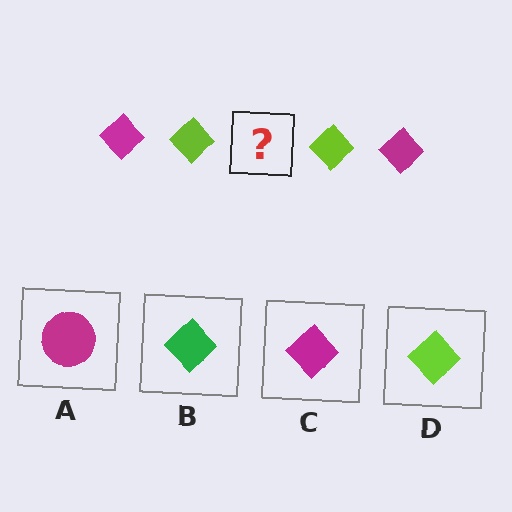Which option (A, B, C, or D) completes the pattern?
C.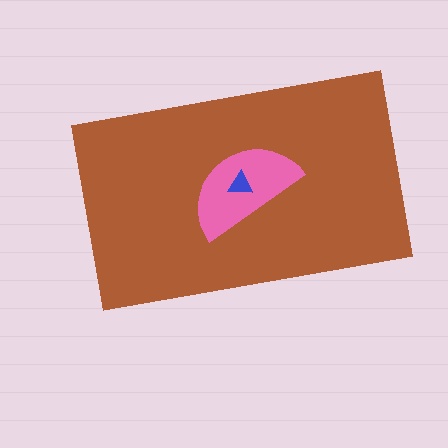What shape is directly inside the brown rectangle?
The pink semicircle.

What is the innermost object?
The blue triangle.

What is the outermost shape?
The brown rectangle.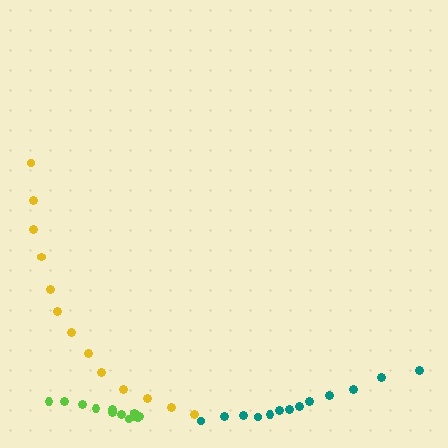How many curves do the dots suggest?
There are 3 distinct paths.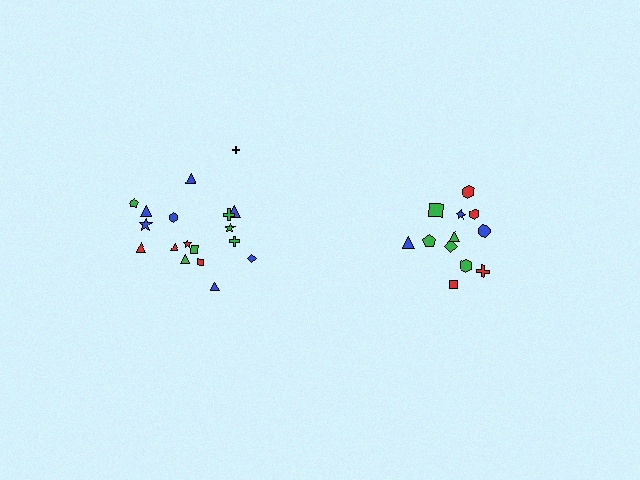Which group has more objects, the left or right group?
The left group.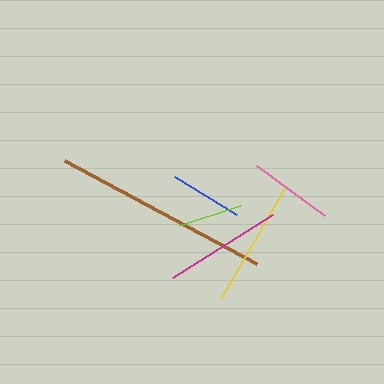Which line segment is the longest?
The brown line is the longest at approximately 218 pixels.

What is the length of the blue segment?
The blue segment is approximately 73 pixels long.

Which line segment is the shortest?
The lime line is the shortest at approximately 65 pixels.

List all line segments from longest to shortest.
From longest to shortest: brown, yellow, magenta, pink, blue, lime.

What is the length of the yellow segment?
The yellow segment is approximately 131 pixels long.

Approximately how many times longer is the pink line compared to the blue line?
The pink line is approximately 1.2 times the length of the blue line.